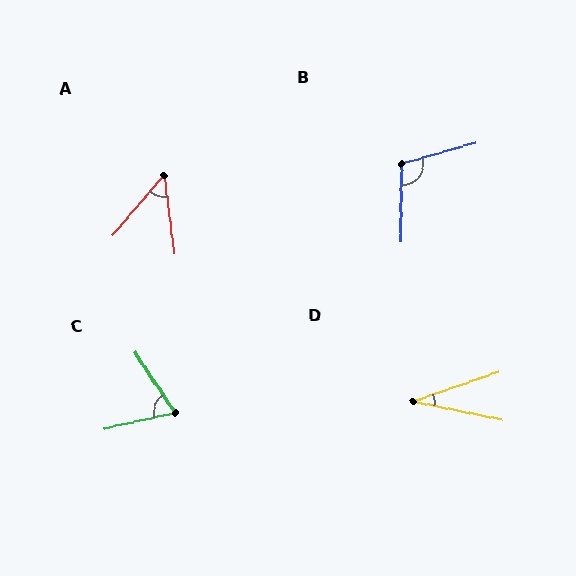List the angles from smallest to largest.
D (31°), A (48°), C (69°), B (106°).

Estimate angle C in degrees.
Approximately 69 degrees.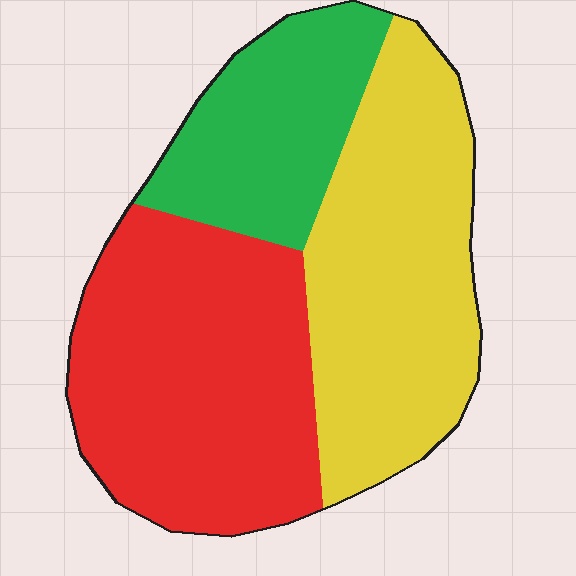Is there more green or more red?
Red.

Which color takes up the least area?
Green, at roughly 20%.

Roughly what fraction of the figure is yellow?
Yellow covers 38% of the figure.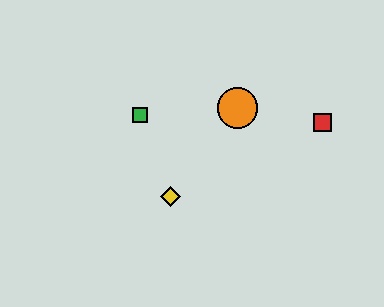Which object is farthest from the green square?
The red square is farthest from the green square.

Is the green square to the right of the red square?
No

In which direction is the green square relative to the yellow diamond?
The green square is above the yellow diamond.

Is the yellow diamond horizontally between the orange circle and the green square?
Yes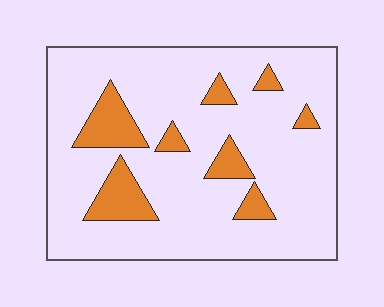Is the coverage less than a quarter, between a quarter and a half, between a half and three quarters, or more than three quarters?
Less than a quarter.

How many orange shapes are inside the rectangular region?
8.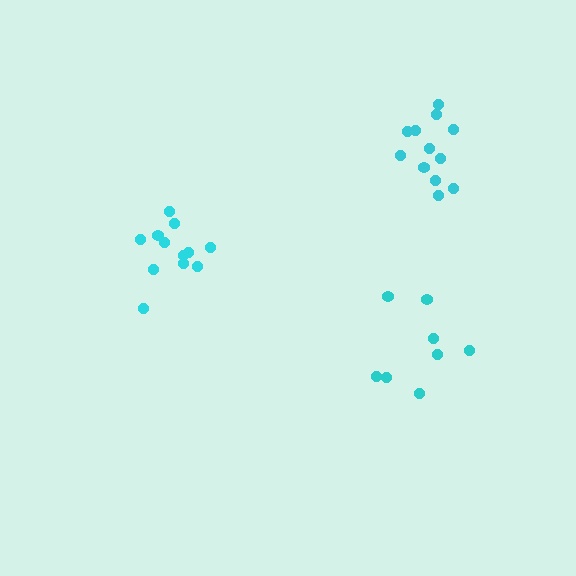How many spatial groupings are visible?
There are 3 spatial groupings.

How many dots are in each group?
Group 1: 8 dots, Group 2: 12 dots, Group 3: 12 dots (32 total).